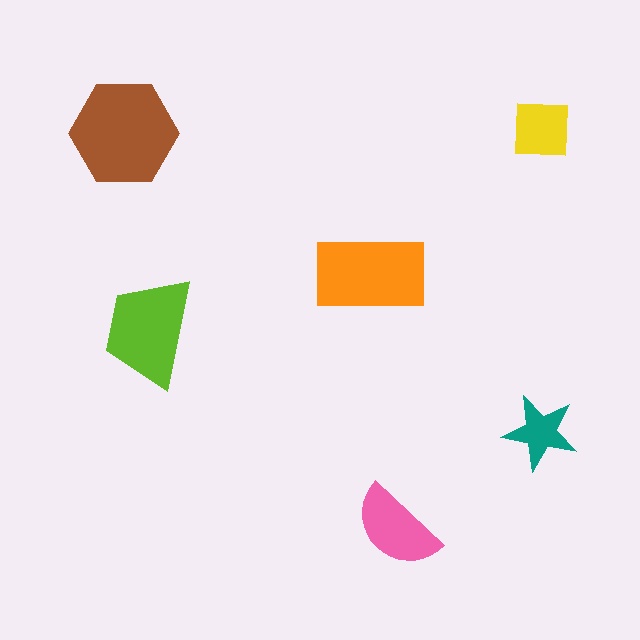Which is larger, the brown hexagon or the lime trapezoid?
The brown hexagon.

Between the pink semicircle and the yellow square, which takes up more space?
The pink semicircle.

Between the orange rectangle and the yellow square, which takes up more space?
The orange rectangle.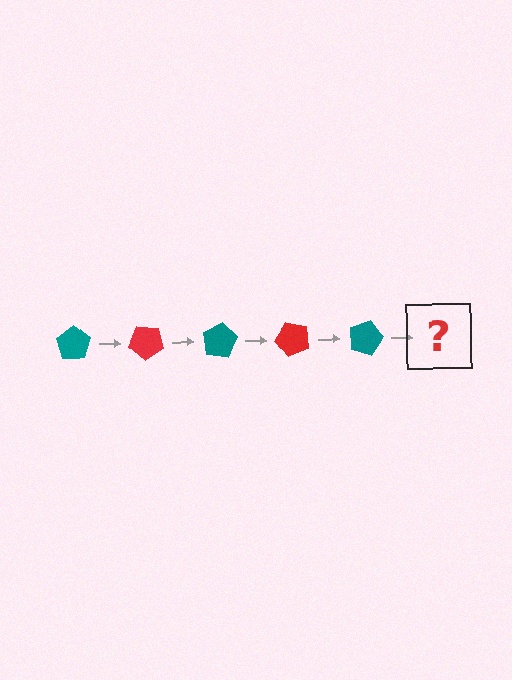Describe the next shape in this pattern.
It should be a red pentagon, rotated 200 degrees from the start.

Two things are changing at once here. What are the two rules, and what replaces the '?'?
The two rules are that it rotates 40 degrees each step and the color cycles through teal and red. The '?' should be a red pentagon, rotated 200 degrees from the start.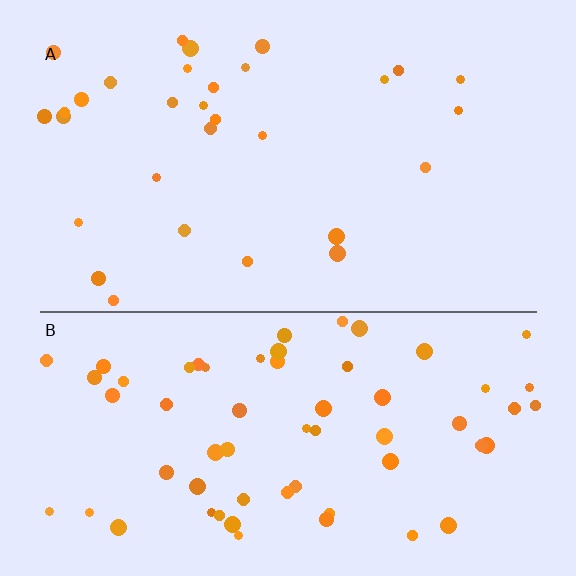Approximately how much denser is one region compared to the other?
Approximately 2.0× — region B over region A.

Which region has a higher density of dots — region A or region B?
B (the bottom).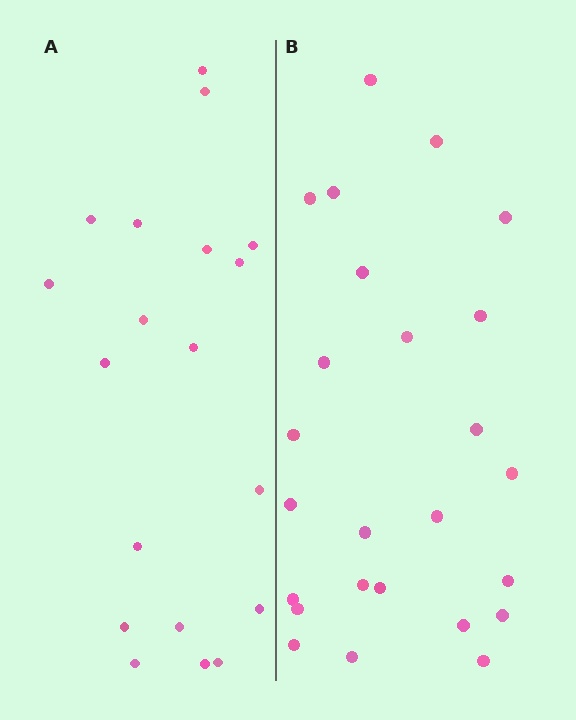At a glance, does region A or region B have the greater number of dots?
Region B (the right region) has more dots.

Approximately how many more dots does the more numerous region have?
Region B has about 6 more dots than region A.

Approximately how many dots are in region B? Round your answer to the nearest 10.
About 20 dots. (The exact count is 25, which rounds to 20.)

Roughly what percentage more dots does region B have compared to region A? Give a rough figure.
About 30% more.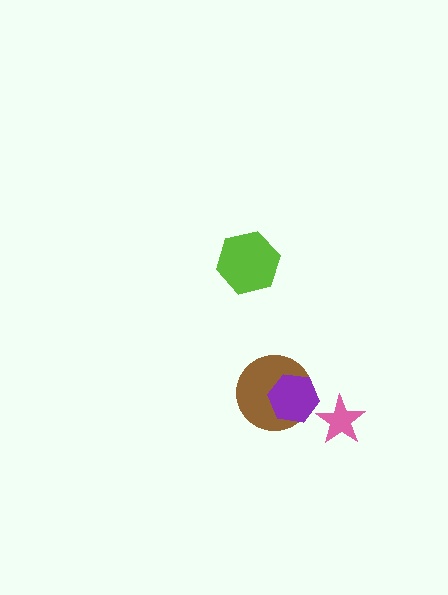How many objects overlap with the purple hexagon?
1 object overlaps with the purple hexagon.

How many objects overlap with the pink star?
0 objects overlap with the pink star.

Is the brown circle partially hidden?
Yes, it is partially covered by another shape.